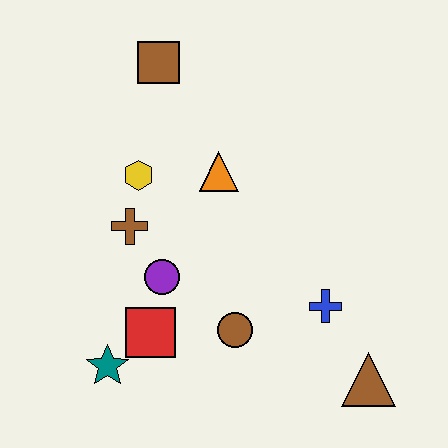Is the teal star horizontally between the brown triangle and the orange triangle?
No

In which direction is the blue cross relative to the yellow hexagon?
The blue cross is to the right of the yellow hexagon.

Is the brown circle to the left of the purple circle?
No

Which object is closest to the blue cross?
The brown triangle is closest to the blue cross.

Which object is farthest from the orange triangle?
The brown triangle is farthest from the orange triangle.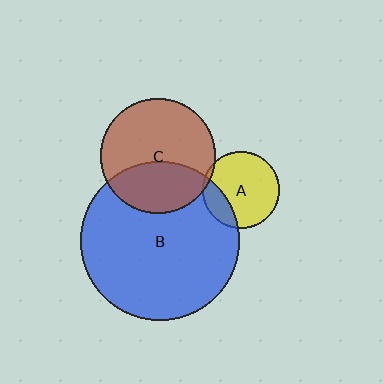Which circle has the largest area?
Circle B (blue).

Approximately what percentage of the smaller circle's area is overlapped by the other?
Approximately 35%.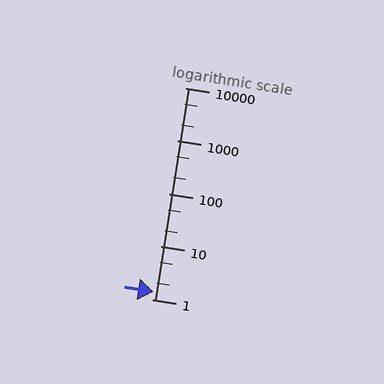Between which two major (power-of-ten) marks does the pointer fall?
The pointer is between 1 and 10.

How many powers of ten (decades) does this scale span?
The scale spans 4 decades, from 1 to 10000.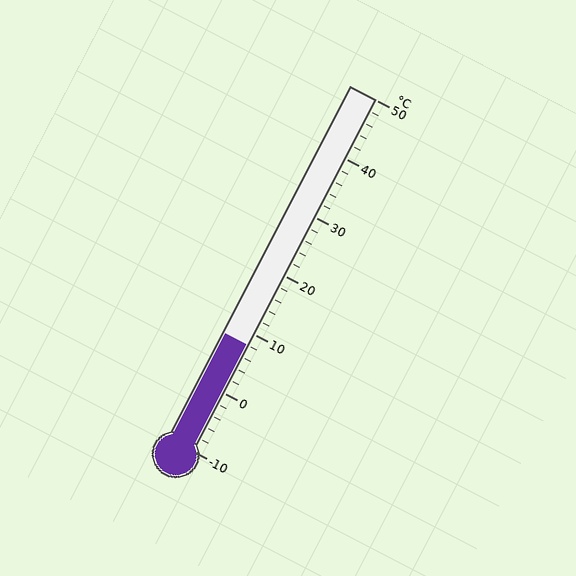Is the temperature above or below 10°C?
The temperature is below 10°C.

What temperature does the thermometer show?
The thermometer shows approximately 8°C.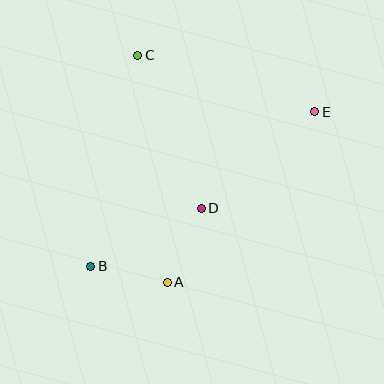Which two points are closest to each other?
Points A and B are closest to each other.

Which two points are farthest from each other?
Points B and E are farthest from each other.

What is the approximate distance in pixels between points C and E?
The distance between C and E is approximately 186 pixels.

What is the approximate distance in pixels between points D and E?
The distance between D and E is approximately 149 pixels.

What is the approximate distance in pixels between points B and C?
The distance between B and C is approximately 216 pixels.